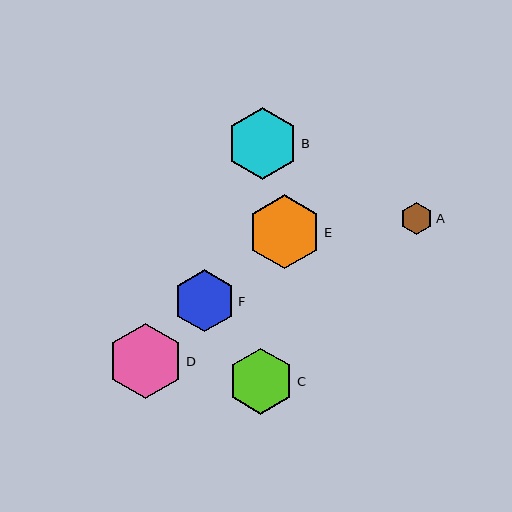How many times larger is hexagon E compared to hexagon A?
Hexagon E is approximately 2.3 times the size of hexagon A.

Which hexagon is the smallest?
Hexagon A is the smallest with a size of approximately 33 pixels.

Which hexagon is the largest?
Hexagon D is the largest with a size of approximately 76 pixels.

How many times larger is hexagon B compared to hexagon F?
Hexagon B is approximately 1.2 times the size of hexagon F.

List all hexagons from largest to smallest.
From largest to smallest: D, E, B, C, F, A.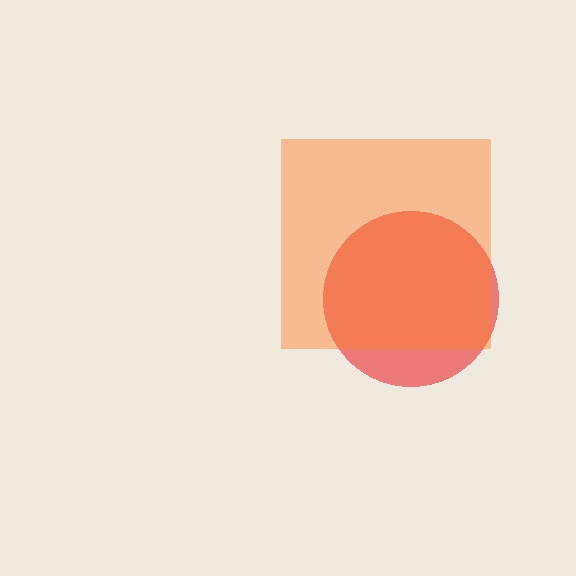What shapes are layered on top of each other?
The layered shapes are: a red circle, an orange square.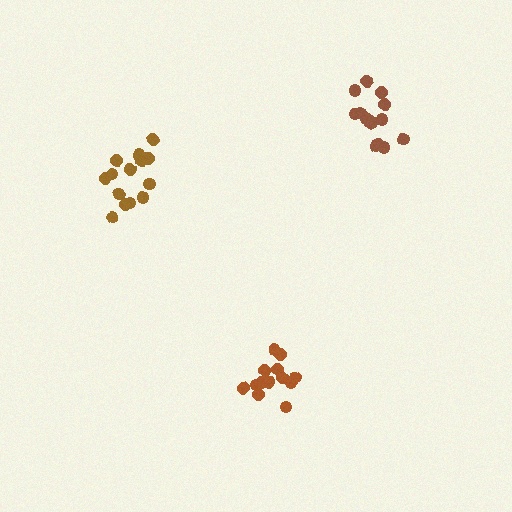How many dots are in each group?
Group 1: 13 dots, Group 2: 15 dots, Group 3: 16 dots (44 total).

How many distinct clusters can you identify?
There are 3 distinct clusters.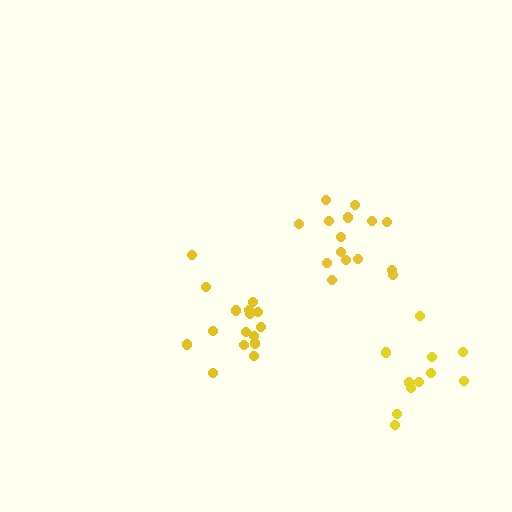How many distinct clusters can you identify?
There are 3 distinct clusters.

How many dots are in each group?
Group 1: 15 dots, Group 2: 16 dots, Group 3: 11 dots (42 total).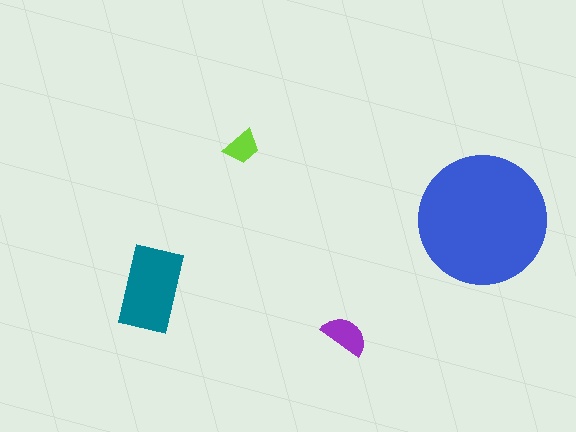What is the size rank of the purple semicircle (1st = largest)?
3rd.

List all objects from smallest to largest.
The lime trapezoid, the purple semicircle, the teal rectangle, the blue circle.